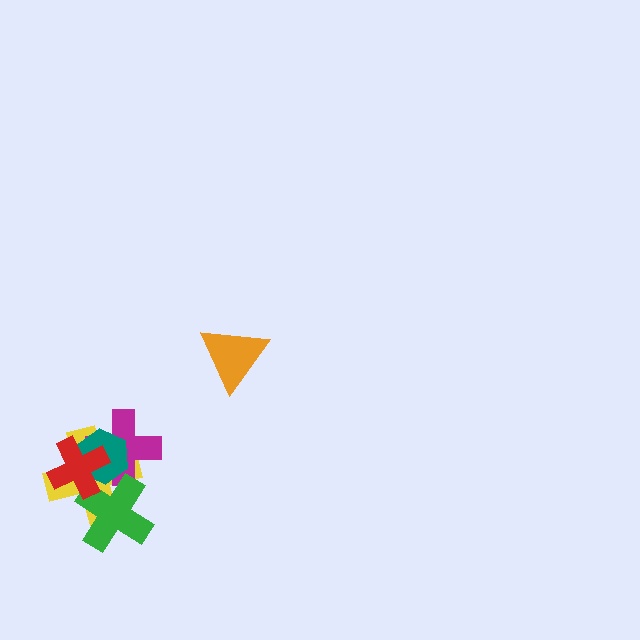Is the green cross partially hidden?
Yes, it is partially covered by another shape.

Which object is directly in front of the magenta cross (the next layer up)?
The teal hexagon is directly in front of the magenta cross.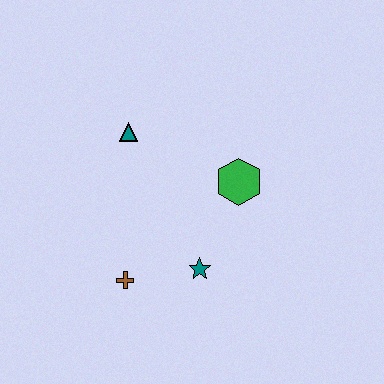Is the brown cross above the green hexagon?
No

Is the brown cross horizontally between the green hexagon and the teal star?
No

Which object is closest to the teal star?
The brown cross is closest to the teal star.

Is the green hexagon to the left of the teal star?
No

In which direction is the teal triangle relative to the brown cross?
The teal triangle is above the brown cross.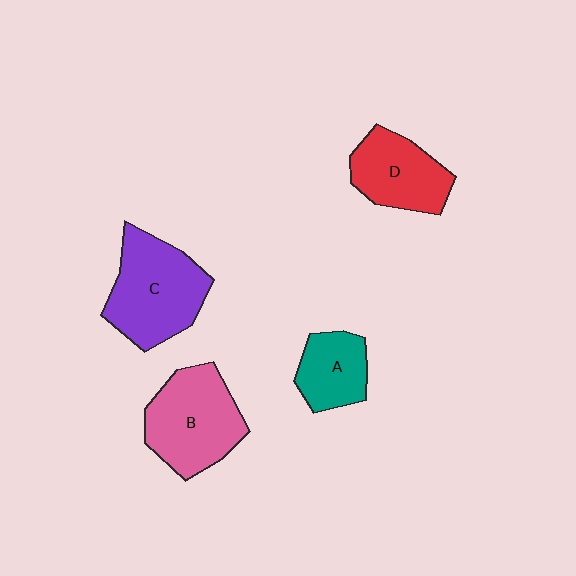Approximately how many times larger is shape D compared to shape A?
Approximately 1.3 times.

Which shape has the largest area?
Shape C (purple).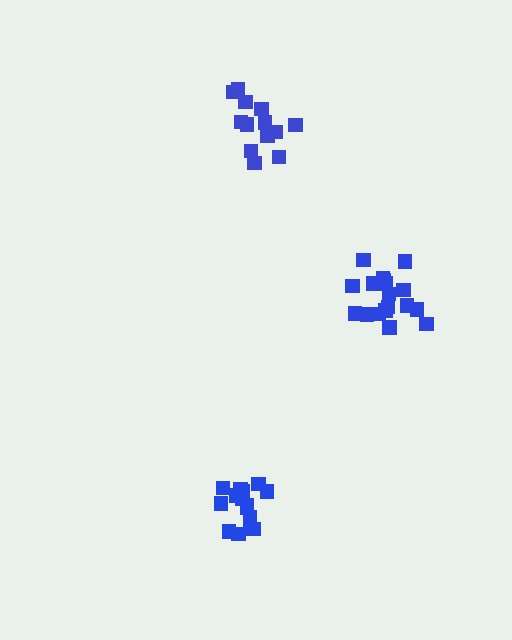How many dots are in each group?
Group 1: 15 dots, Group 2: 18 dots, Group 3: 14 dots (47 total).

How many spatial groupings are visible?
There are 3 spatial groupings.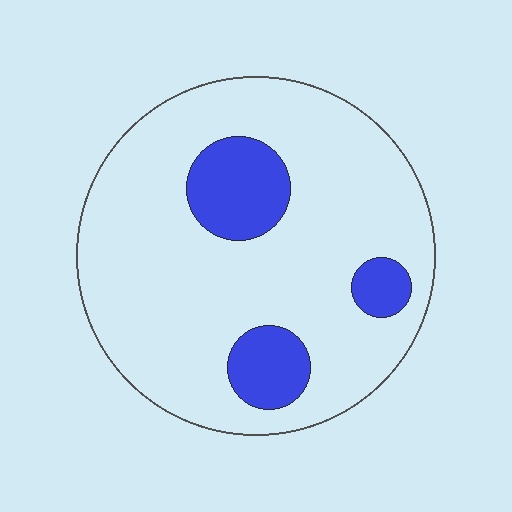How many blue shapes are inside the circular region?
3.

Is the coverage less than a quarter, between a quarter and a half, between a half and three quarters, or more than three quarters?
Less than a quarter.